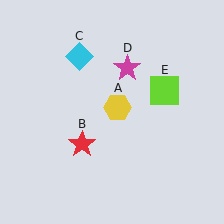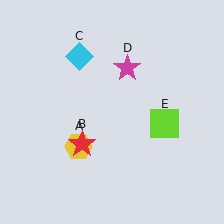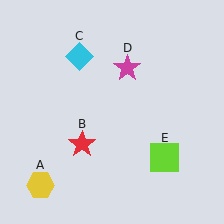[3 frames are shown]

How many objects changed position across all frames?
2 objects changed position: yellow hexagon (object A), lime square (object E).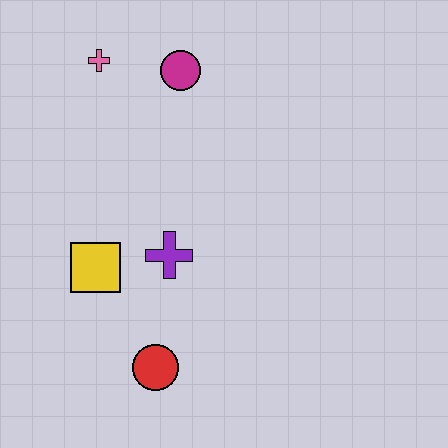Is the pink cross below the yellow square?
No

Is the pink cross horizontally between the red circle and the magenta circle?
No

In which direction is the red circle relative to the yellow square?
The red circle is below the yellow square.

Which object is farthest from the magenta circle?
The red circle is farthest from the magenta circle.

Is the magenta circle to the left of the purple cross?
No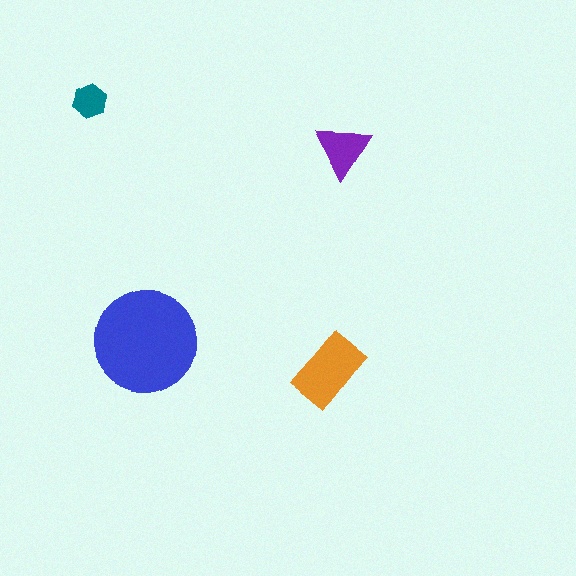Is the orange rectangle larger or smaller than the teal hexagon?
Larger.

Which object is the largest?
The blue circle.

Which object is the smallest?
The teal hexagon.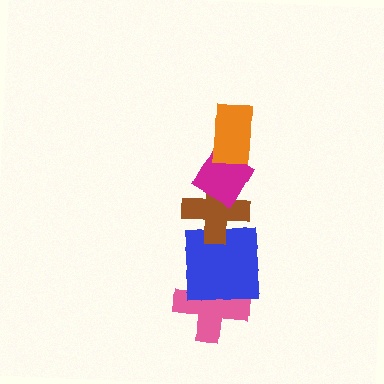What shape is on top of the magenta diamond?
The orange rectangle is on top of the magenta diamond.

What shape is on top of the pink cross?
The blue square is on top of the pink cross.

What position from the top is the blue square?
The blue square is 4th from the top.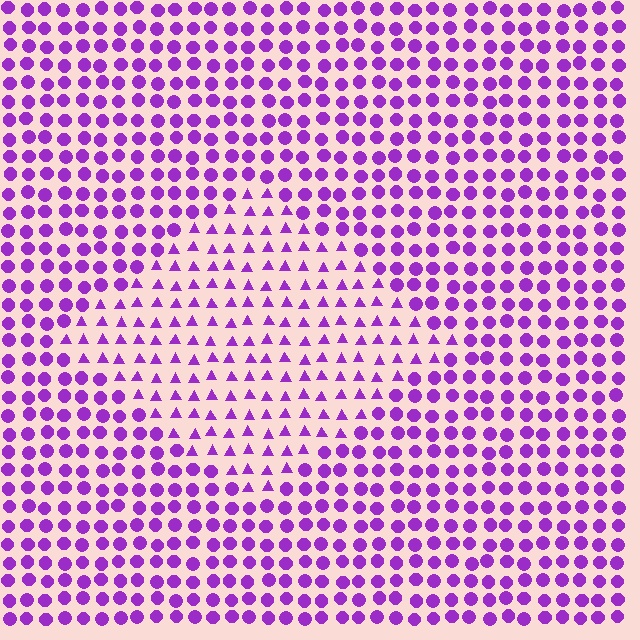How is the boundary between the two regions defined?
The boundary is defined by a change in element shape: triangles inside vs. circles outside. All elements share the same color and spacing.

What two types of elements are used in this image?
The image uses triangles inside the diamond region and circles outside it.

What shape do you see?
I see a diamond.